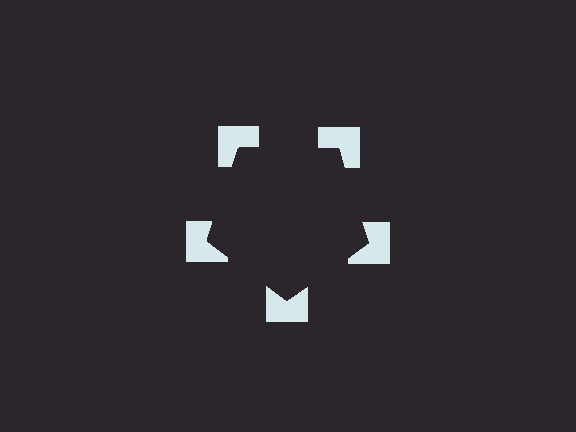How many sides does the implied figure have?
5 sides.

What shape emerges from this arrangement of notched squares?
An illusory pentagon — its edges are inferred from the aligned wedge cuts in the notched squares, not physically drawn.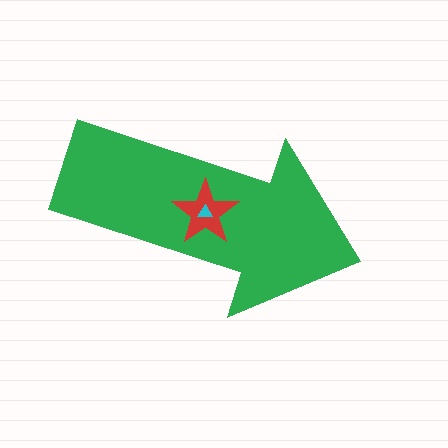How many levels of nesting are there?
3.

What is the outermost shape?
The green arrow.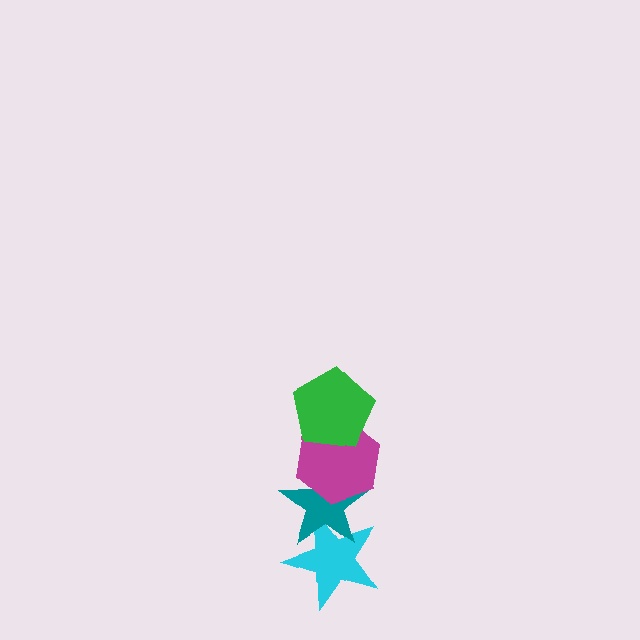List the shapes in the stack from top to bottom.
From top to bottom: the green pentagon, the magenta hexagon, the teal star, the cyan star.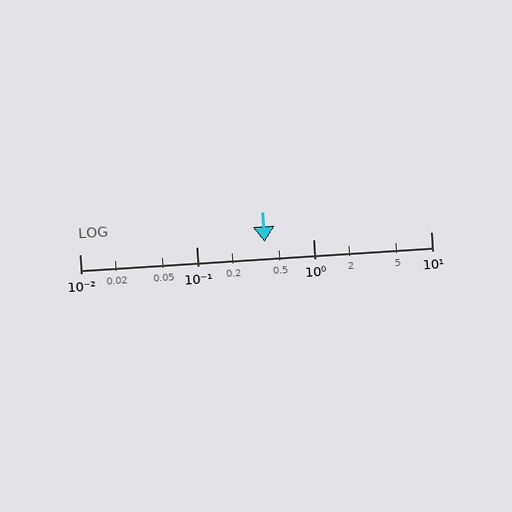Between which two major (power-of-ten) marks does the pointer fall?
The pointer is between 0.1 and 1.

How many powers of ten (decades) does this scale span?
The scale spans 3 decades, from 0.01 to 10.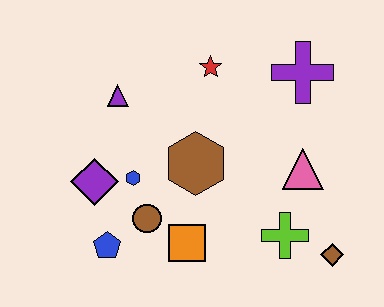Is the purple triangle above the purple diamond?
Yes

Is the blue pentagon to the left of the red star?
Yes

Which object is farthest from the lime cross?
The purple triangle is farthest from the lime cross.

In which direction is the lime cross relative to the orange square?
The lime cross is to the right of the orange square.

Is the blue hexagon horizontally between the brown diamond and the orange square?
No